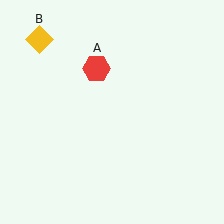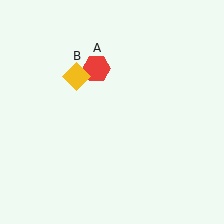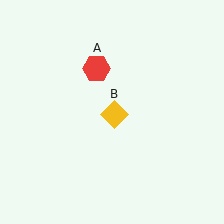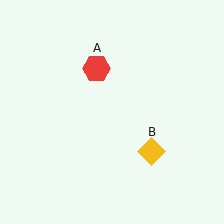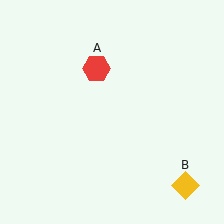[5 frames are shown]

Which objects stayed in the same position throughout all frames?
Red hexagon (object A) remained stationary.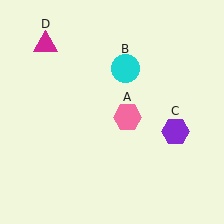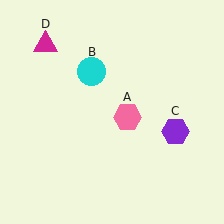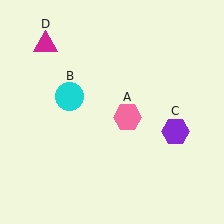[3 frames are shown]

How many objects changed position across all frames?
1 object changed position: cyan circle (object B).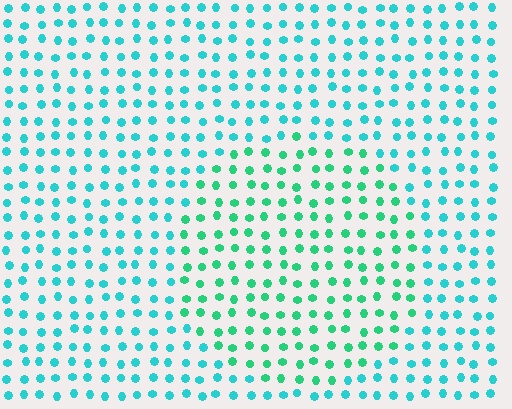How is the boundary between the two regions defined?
The boundary is defined purely by a slight shift in hue (about 30 degrees). Spacing, size, and orientation are identical on both sides.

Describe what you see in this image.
The image is filled with small cyan elements in a uniform arrangement. A circle-shaped region is visible where the elements are tinted to a slightly different hue, forming a subtle color boundary.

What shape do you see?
I see a circle.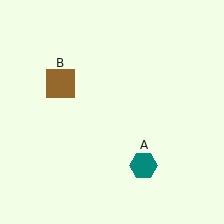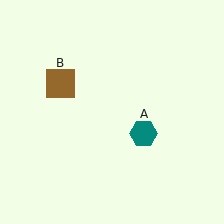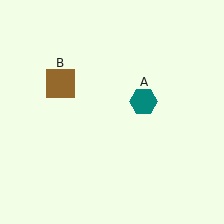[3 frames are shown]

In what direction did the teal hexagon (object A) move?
The teal hexagon (object A) moved up.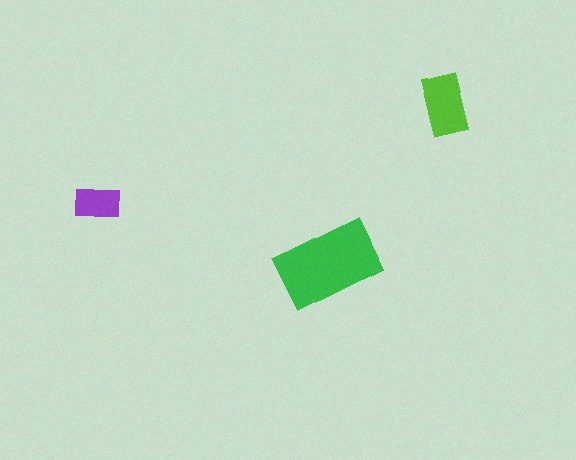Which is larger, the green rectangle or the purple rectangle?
The green one.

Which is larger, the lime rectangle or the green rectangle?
The green one.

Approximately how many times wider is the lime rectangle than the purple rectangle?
About 1.5 times wider.